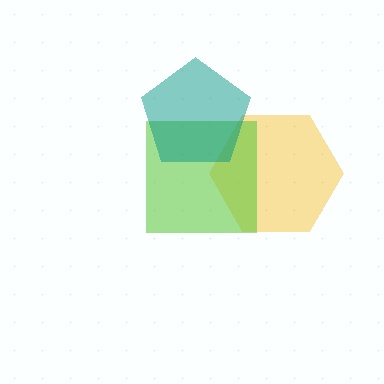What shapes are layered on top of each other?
The layered shapes are: a yellow hexagon, a lime square, a teal pentagon.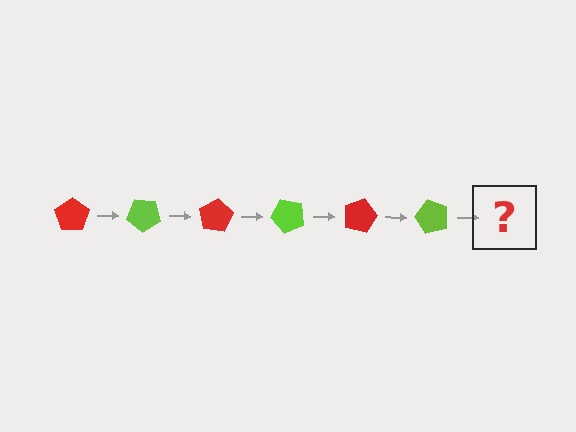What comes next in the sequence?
The next element should be a red pentagon, rotated 240 degrees from the start.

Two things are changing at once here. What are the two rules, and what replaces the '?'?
The two rules are that it rotates 40 degrees each step and the color cycles through red and lime. The '?' should be a red pentagon, rotated 240 degrees from the start.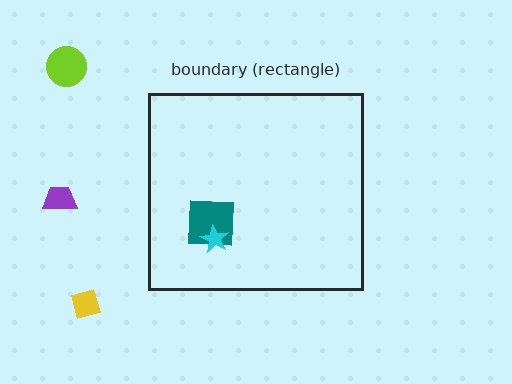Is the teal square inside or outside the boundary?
Inside.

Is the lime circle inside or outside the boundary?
Outside.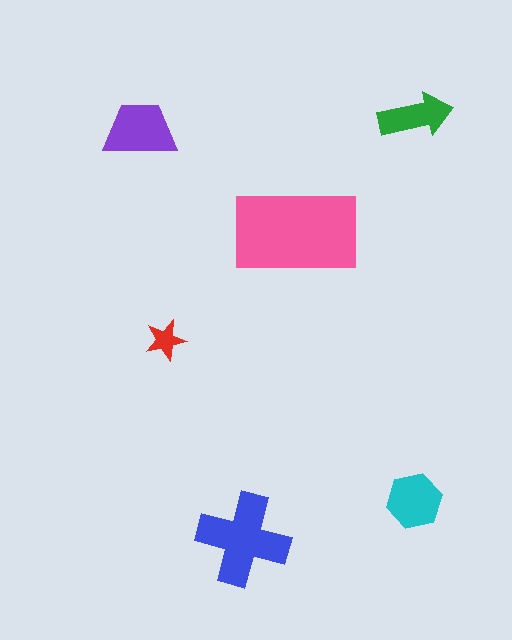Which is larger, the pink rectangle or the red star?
The pink rectangle.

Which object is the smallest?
The red star.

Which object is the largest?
The pink rectangle.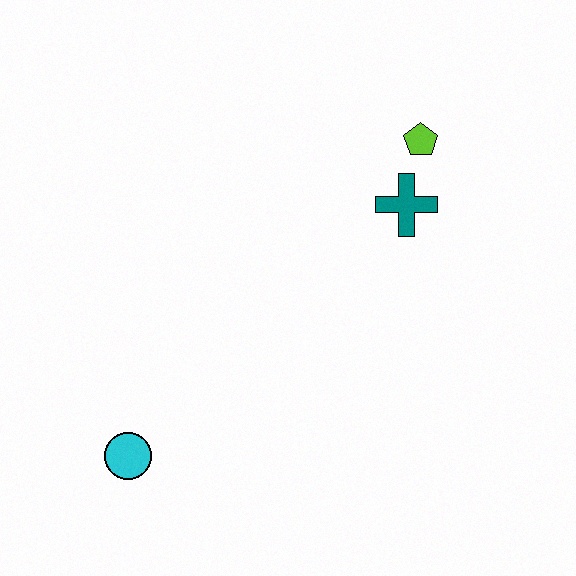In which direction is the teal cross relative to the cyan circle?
The teal cross is to the right of the cyan circle.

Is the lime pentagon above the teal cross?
Yes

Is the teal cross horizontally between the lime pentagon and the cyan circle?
Yes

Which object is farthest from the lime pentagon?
The cyan circle is farthest from the lime pentagon.